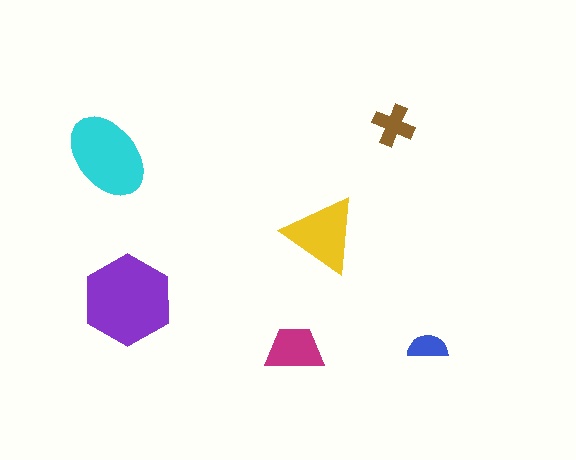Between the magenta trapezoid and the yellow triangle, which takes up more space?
The yellow triangle.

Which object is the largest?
The purple hexagon.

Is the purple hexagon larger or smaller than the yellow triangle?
Larger.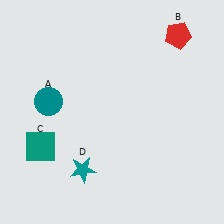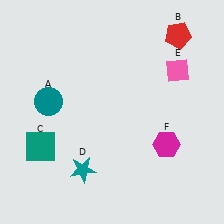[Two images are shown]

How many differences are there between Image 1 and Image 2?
There are 2 differences between the two images.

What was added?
A pink diamond (E), a magenta hexagon (F) were added in Image 2.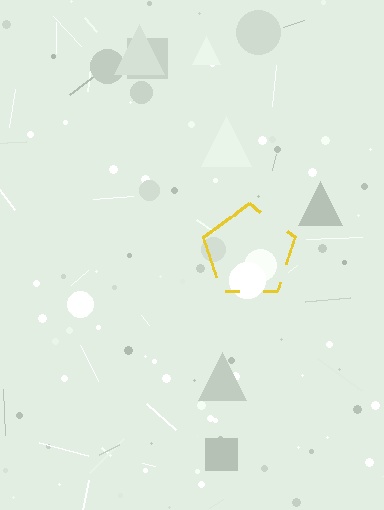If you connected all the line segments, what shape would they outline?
They would outline a pentagon.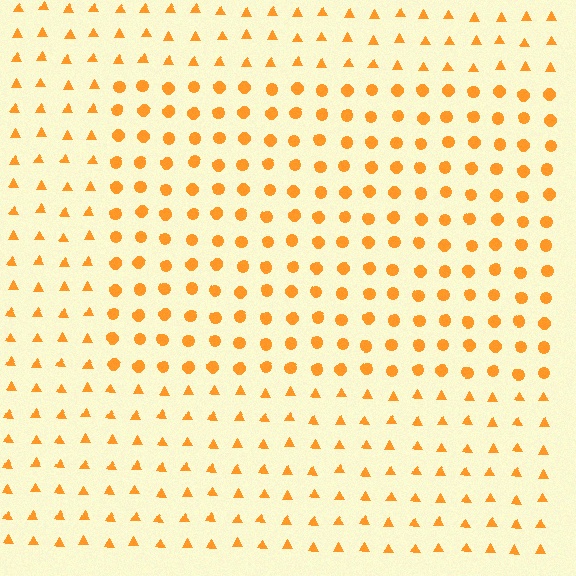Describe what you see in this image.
The image is filled with small orange elements arranged in a uniform grid. A rectangle-shaped region contains circles, while the surrounding area contains triangles. The boundary is defined purely by the change in element shape.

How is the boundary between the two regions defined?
The boundary is defined by a change in element shape: circles inside vs. triangles outside. All elements share the same color and spacing.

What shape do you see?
I see a rectangle.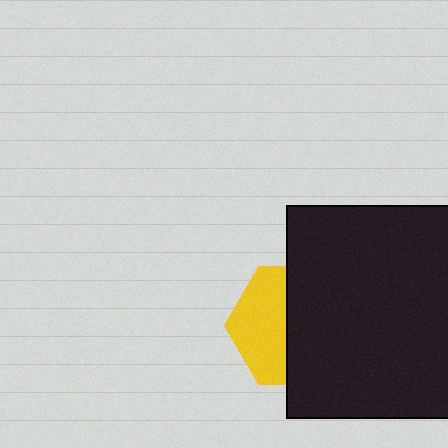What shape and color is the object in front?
The object in front is a black square.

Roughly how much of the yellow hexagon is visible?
A small part of it is visible (roughly 43%).